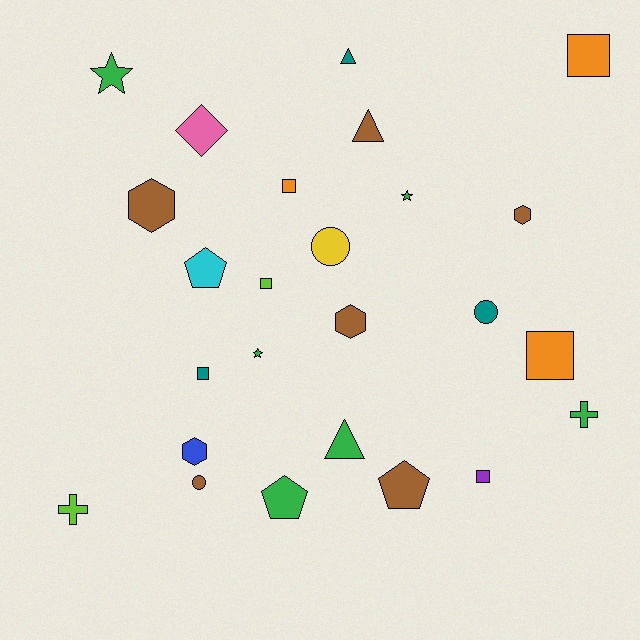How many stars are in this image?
There are 3 stars.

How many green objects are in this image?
There are 6 green objects.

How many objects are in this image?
There are 25 objects.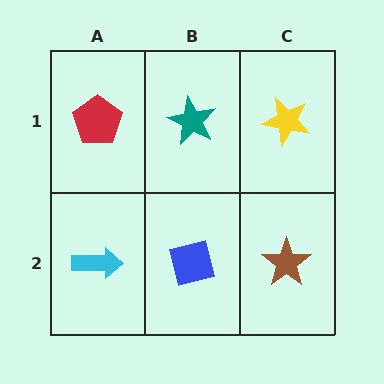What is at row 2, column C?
A brown star.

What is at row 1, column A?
A red pentagon.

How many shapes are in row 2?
3 shapes.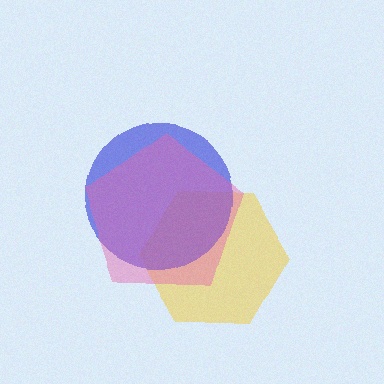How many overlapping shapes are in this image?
There are 3 overlapping shapes in the image.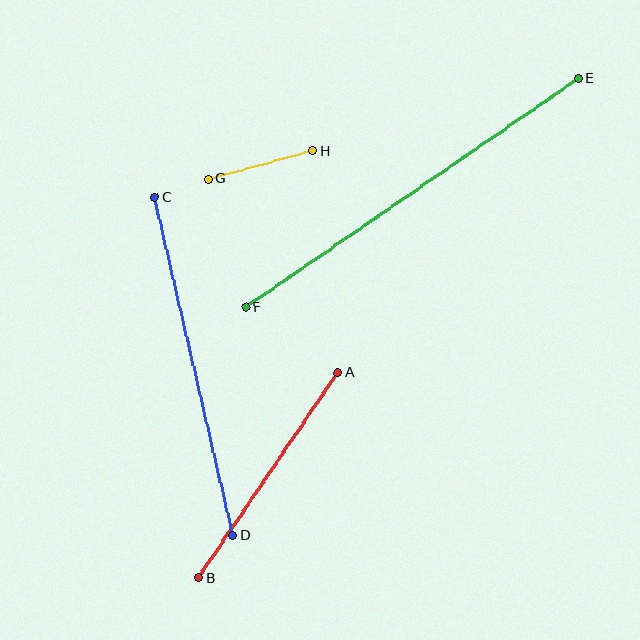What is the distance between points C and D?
The distance is approximately 347 pixels.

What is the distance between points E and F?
The distance is approximately 404 pixels.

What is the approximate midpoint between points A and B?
The midpoint is at approximately (268, 475) pixels.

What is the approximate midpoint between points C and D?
The midpoint is at approximately (194, 366) pixels.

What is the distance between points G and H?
The distance is approximately 108 pixels.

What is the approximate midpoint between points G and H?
The midpoint is at approximately (261, 165) pixels.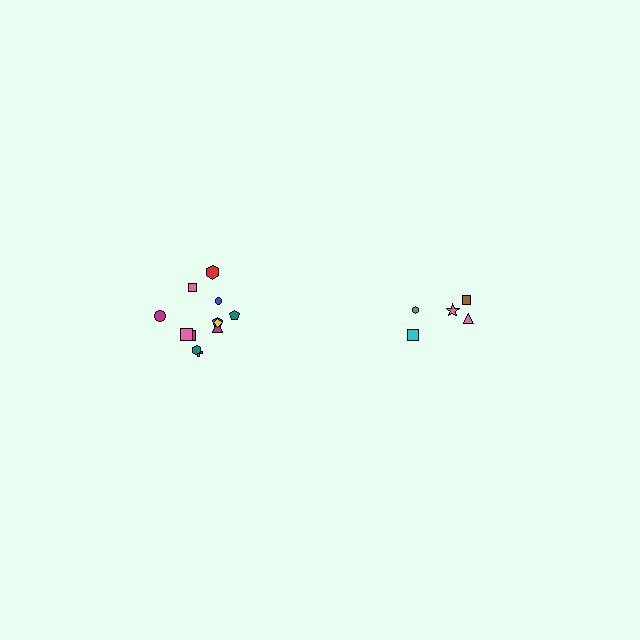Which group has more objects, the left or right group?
The left group.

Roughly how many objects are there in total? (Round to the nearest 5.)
Roughly 15 objects in total.